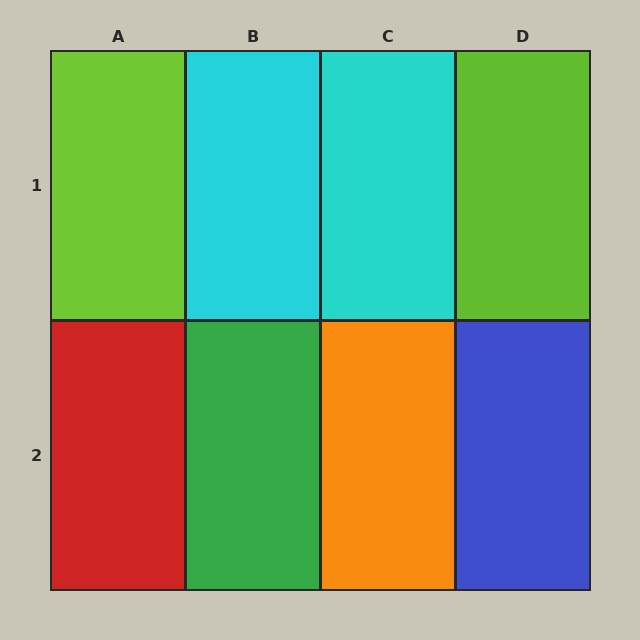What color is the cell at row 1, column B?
Cyan.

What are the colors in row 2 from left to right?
Red, green, orange, blue.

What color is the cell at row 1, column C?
Cyan.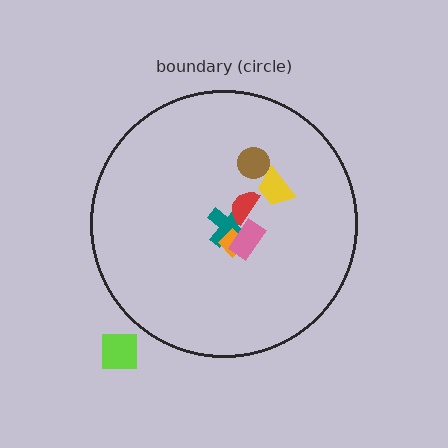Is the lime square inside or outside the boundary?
Outside.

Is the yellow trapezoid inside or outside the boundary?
Inside.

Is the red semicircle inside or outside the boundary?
Inside.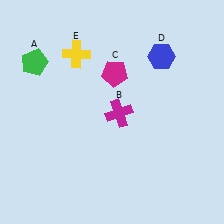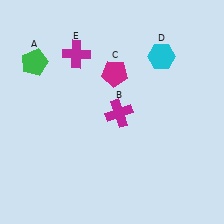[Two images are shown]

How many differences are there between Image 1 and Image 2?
There are 2 differences between the two images.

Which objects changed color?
D changed from blue to cyan. E changed from yellow to magenta.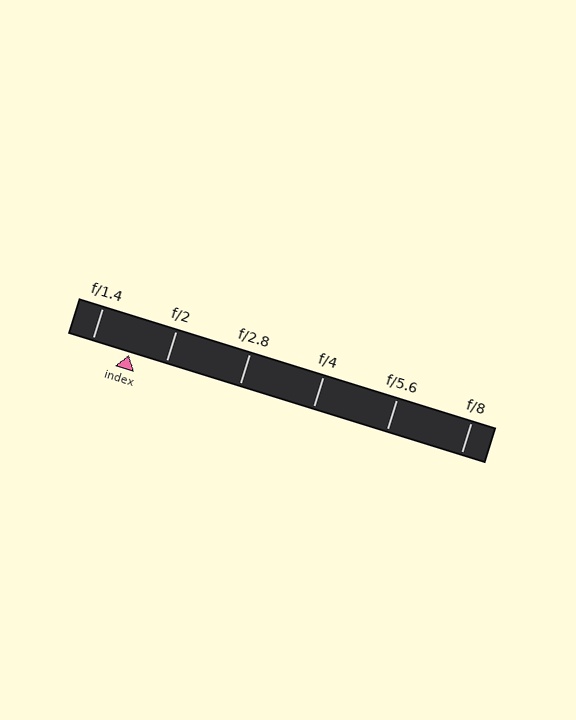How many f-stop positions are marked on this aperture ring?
There are 6 f-stop positions marked.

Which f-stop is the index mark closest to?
The index mark is closest to f/2.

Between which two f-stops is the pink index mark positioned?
The index mark is between f/1.4 and f/2.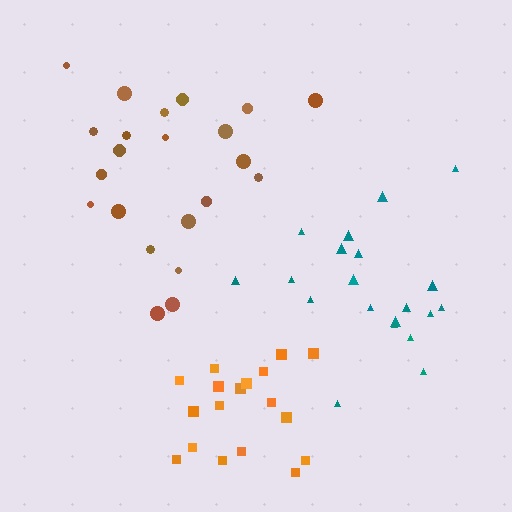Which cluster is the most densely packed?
Orange.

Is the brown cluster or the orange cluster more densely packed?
Orange.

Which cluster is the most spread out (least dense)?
Brown.